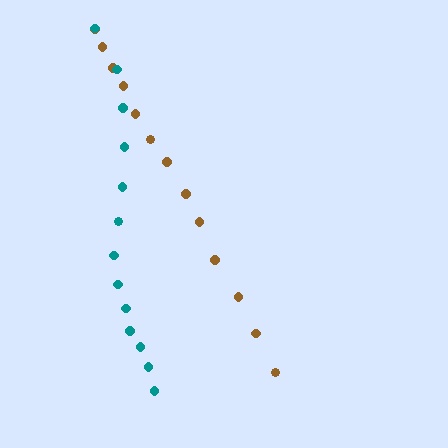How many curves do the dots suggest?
There are 2 distinct paths.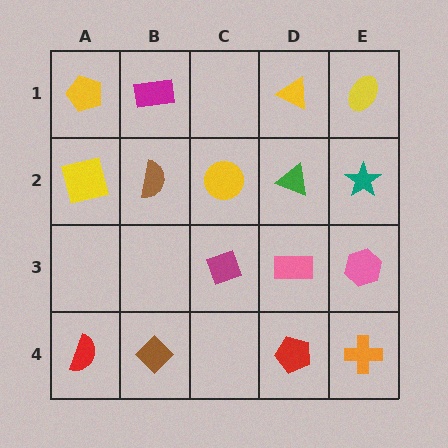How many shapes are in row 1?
4 shapes.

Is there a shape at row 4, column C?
No, that cell is empty.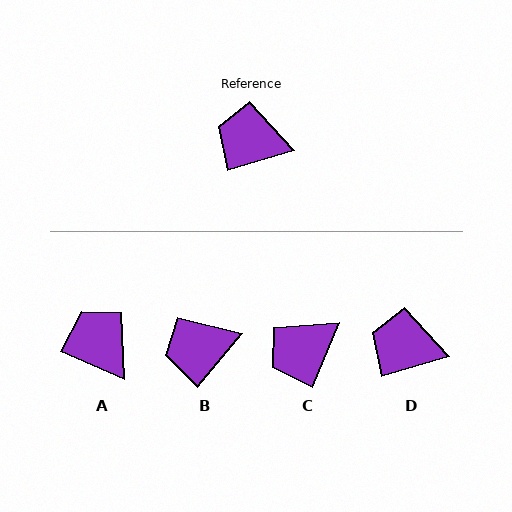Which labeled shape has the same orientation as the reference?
D.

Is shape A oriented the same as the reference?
No, it is off by about 40 degrees.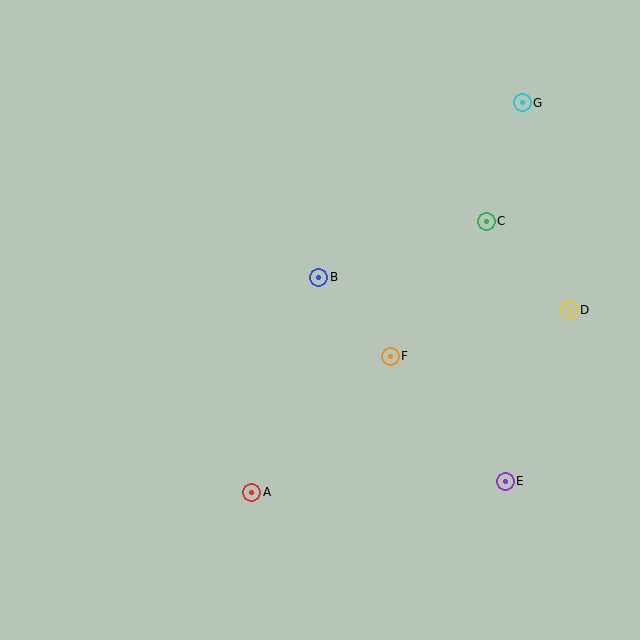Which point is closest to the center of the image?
Point B at (319, 277) is closest to the center.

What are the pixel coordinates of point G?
Point G is at (522, 103).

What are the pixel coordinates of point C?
Point C is at (486, 221).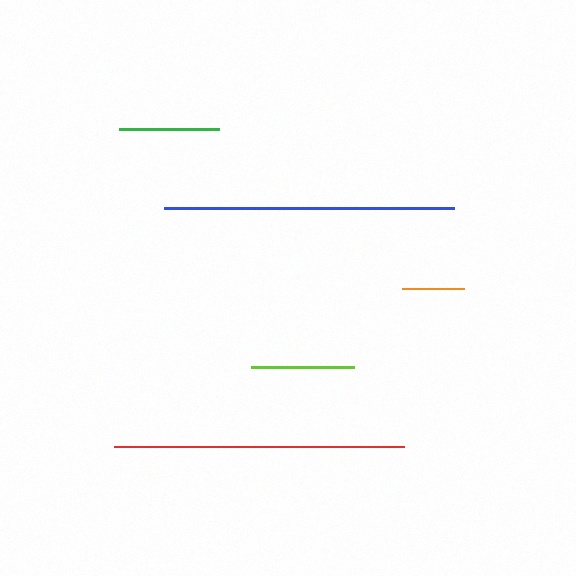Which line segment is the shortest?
The orange line is the shortest at approximately 62 pixels.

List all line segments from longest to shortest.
From longest to shortest: blue, red, lime, green, orange.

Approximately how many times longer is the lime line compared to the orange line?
The lime line is approximately 1.7 times the length of the orange line.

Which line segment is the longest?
The blue line is the longest at approximately 290 pixels.